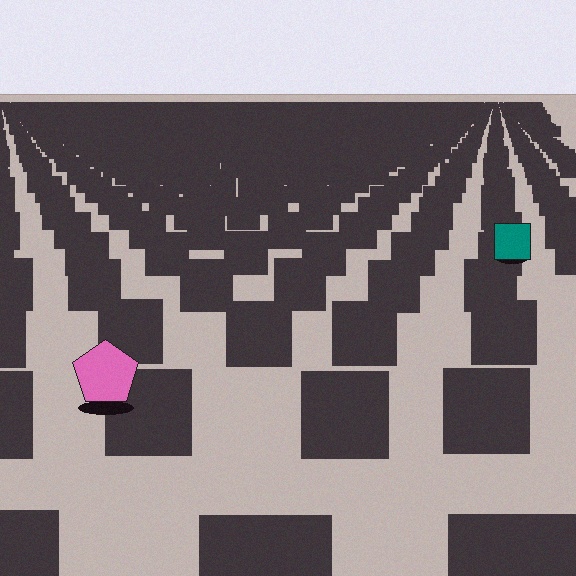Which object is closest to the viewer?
The pink pentagon is closest. The texture marks near it are larger and more spread out.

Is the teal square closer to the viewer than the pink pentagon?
No. The pink pentagon is closer — you can tell from the texture gradient: the ground texture is coarser near it.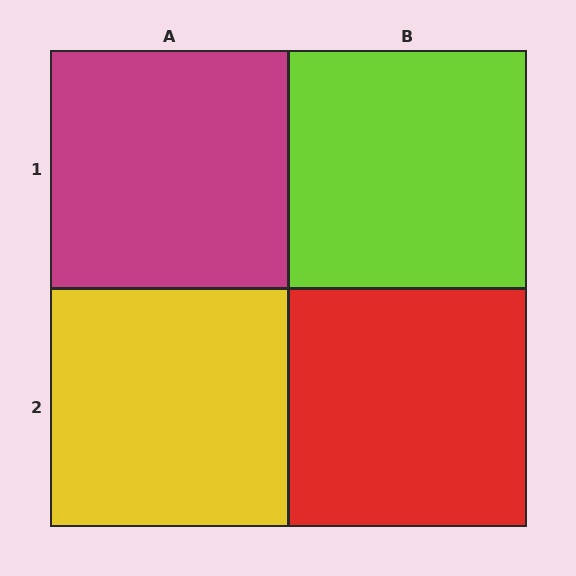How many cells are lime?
1 cell is lime.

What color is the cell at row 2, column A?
Yellow.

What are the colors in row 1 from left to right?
Magenta, lime.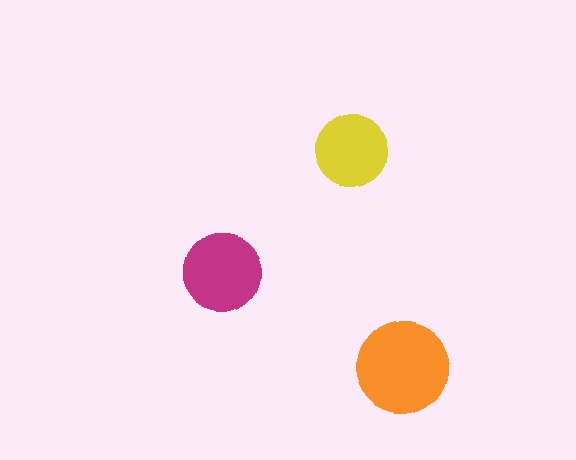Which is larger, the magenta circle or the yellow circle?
The magenta one.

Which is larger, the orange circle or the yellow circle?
The orange one.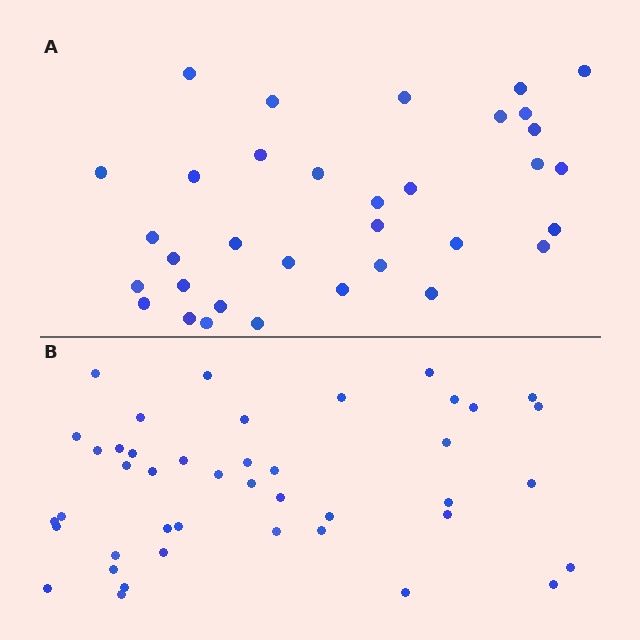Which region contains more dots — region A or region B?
Region B (the bottom region) has more dots.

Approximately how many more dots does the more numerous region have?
Region B has roughly 8 or so more dots than region A.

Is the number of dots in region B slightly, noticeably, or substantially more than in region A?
Region B has noticeably more, but not dramatically so. The ratio is roughly 1.3 to 1.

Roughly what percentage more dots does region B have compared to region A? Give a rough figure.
About 25% more.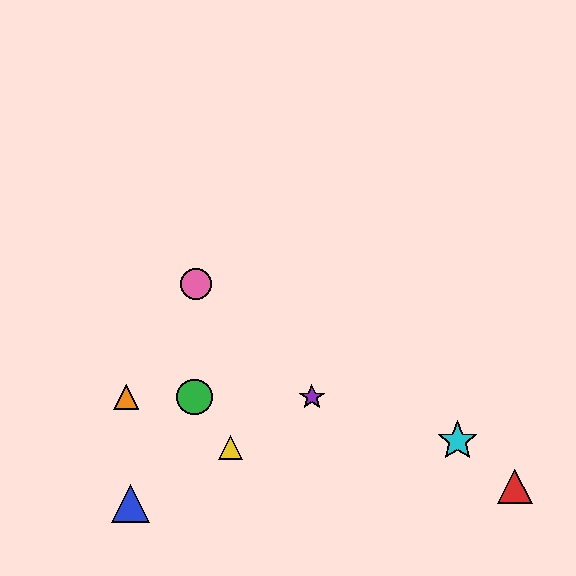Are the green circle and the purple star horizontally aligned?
Yes, both are at y≈397.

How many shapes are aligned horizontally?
3 shapes (the green circle, the purple star, the orange triangle) are aligned horizontally.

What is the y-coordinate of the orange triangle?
The orange triangle is at y≈397.